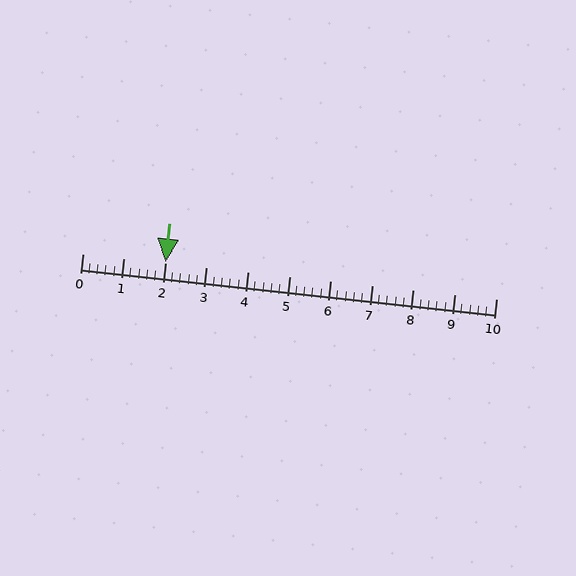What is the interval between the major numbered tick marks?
The major tick marks are spaced 1 units apart.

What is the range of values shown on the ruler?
The ruler shows values from 0 to 10.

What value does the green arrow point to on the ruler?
The green arrow points to approximately 2.0.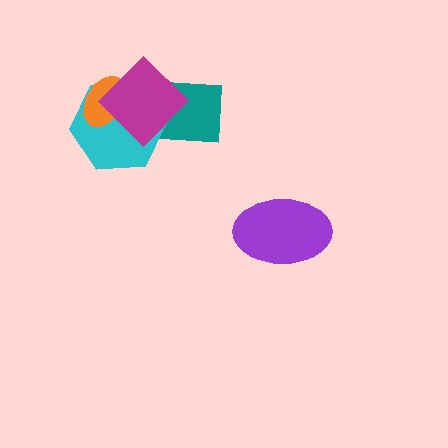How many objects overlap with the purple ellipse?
0 objects overlap with the purple ellipse.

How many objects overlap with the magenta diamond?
3 objects overlap with the magenta diamond.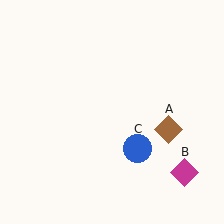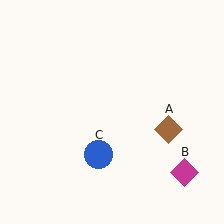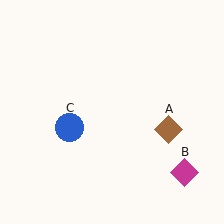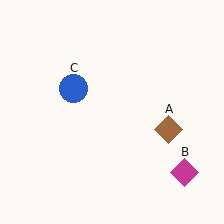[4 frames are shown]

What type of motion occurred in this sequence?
The blue circle (object C) rotated clockwise around the center of the scene.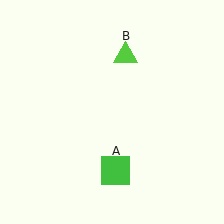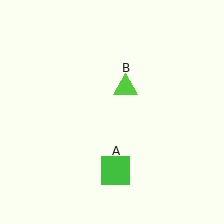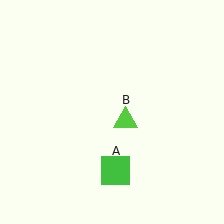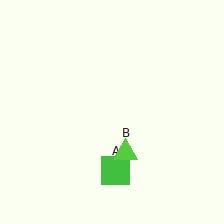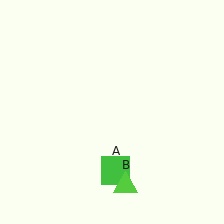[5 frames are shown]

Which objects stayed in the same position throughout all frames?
Green square (object A) remained stationary.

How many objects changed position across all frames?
1 object changed position: lime triangle (object B).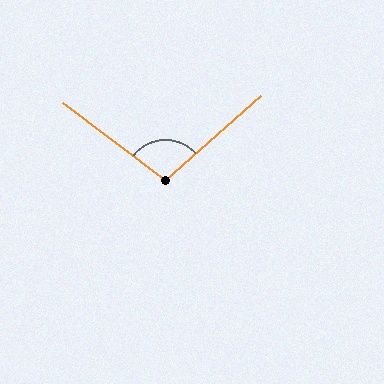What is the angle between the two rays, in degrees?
Approximately 101 degrees.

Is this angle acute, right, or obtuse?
It is obtuse.